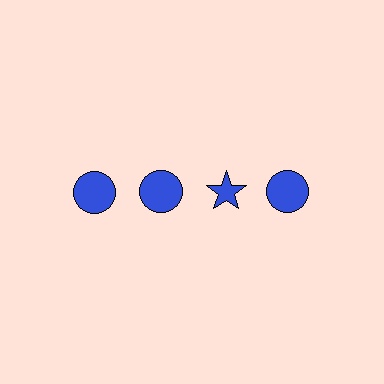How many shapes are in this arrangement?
There are 4 shapes arranged in a grid pattern.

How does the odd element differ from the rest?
It has a different shape: star instead of circle.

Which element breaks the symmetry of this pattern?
The blue star in the top row, center column breaks the symmetry. All other shapes are blue circles.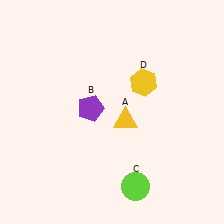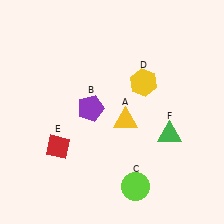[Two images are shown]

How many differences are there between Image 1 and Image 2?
There are 2 differences between the two images.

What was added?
A red diamond (E), a green triangle (F) were added in Image 2.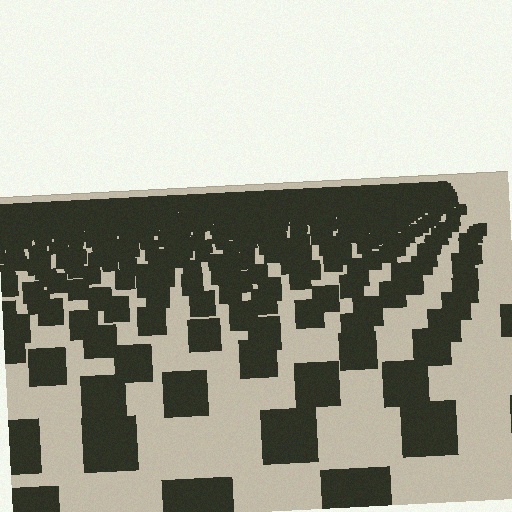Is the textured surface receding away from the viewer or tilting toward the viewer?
The surface is receding away from the viewer. Texture elements get smaller and denser toward the top.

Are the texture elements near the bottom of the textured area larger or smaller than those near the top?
Larger. Near the bottom, elements are closer to the viewer and appear at a bigger on-screen size.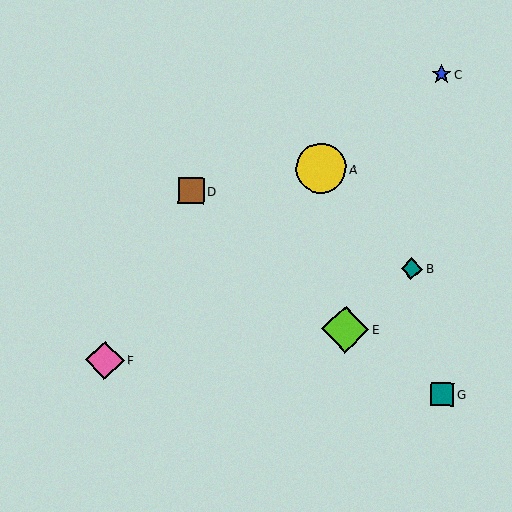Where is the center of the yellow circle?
The center of the yellow circle is at (321, 168).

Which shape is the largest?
The yellow circle (labeled A) is the largest.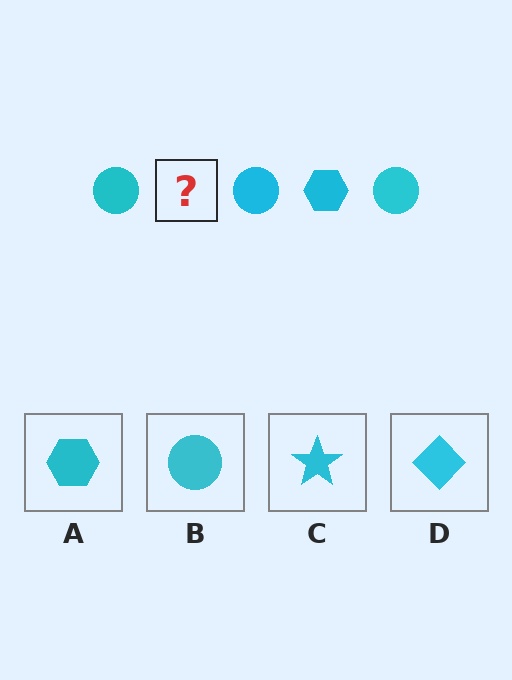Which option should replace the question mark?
Option A.